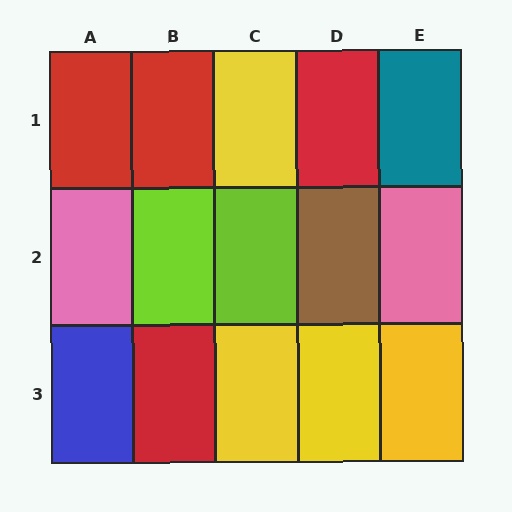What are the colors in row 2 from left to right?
Pink, lime, lime, brown, pink.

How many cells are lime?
2 cells are lime.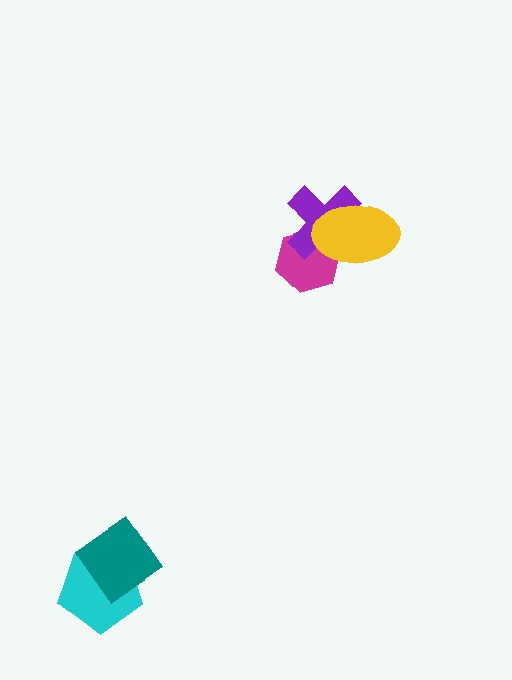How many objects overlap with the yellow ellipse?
2 objects overlap with the yellow ellipse.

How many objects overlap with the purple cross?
2 objects overlap with the purple cross.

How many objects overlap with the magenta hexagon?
2 objects overlap with the magenta hexagon.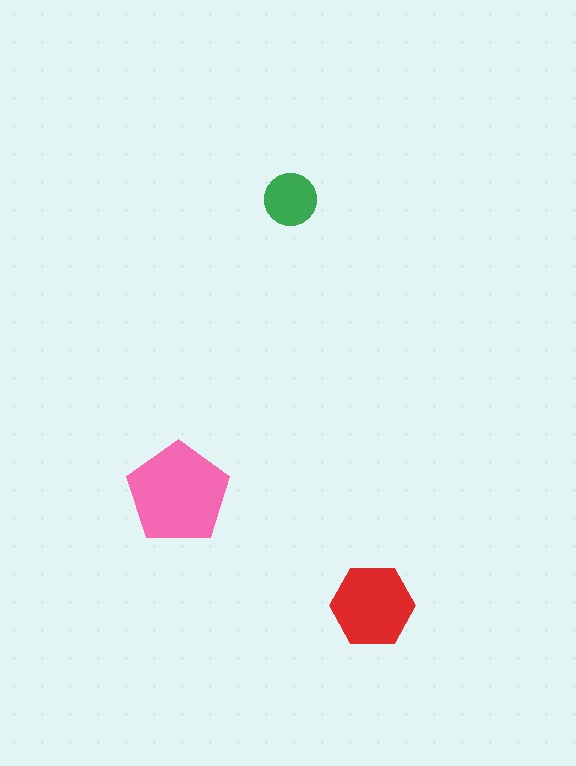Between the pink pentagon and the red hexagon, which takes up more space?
The pink pentagon.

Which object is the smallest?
The green circle.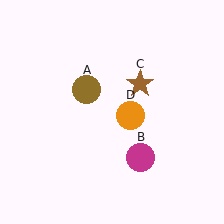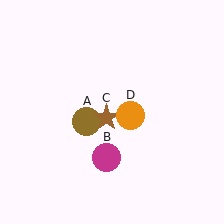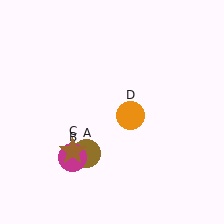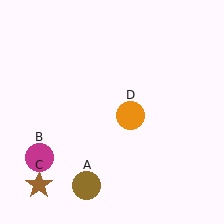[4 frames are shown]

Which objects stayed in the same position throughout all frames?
Orange circle (object D) remained stationary.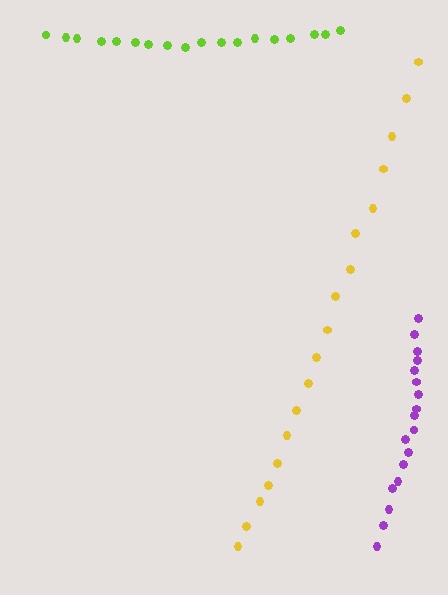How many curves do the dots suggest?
There are 3 distinct paths.